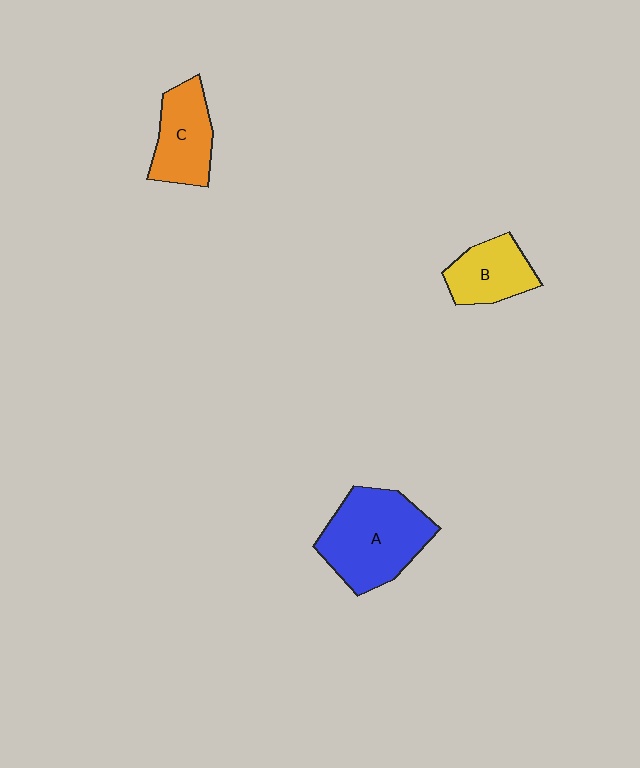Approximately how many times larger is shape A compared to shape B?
Approximately 1.8 times.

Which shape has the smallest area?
Shape B (yellow).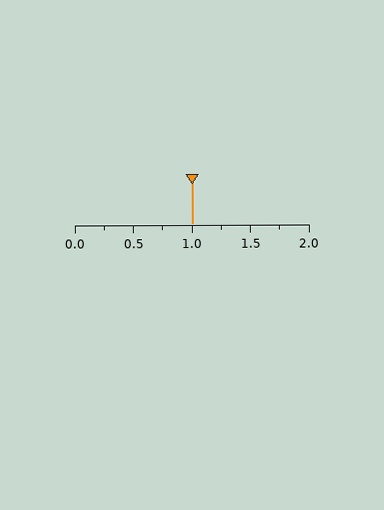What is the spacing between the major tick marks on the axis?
The major ticks are spaced 0.5 apart.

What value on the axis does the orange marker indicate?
The marker indicates approximately 1.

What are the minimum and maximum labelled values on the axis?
The axis runs from 0.0 to 2.0.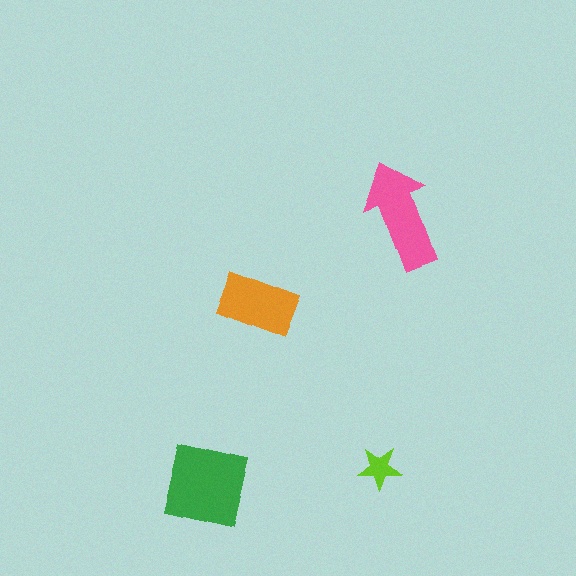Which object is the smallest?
The lime star.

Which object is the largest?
The green square.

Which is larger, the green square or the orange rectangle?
The green square.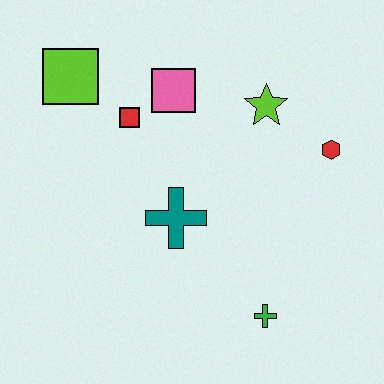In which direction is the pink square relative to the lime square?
The pink square is to the right of the lime square.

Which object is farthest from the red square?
The green cross is farthest from the red square.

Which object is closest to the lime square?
The red square is closest to the lime square.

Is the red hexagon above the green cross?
Yes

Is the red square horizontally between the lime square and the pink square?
Yes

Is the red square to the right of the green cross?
No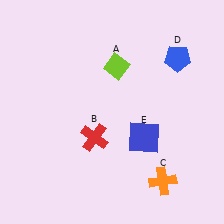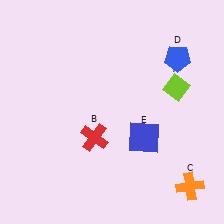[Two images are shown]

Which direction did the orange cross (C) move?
The orange cross (C) moved right.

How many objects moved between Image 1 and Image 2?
2 objects moved between the two images.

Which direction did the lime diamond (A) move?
The lime diamond (A) moved right.